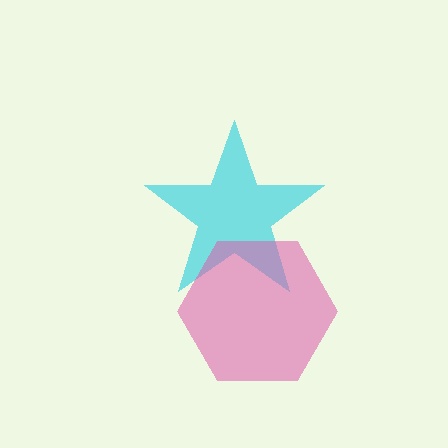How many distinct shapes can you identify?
There are 2 distinct shapes: a cyan star, a pink hexagon.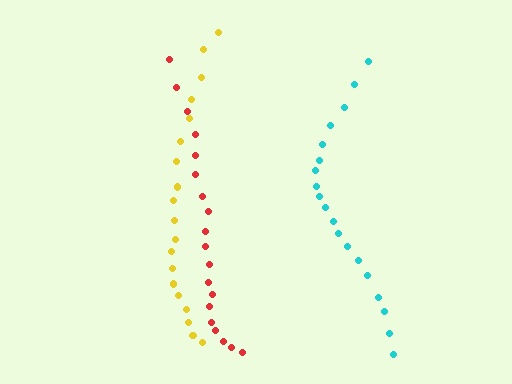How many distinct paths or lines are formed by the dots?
There are 3 distinct paths.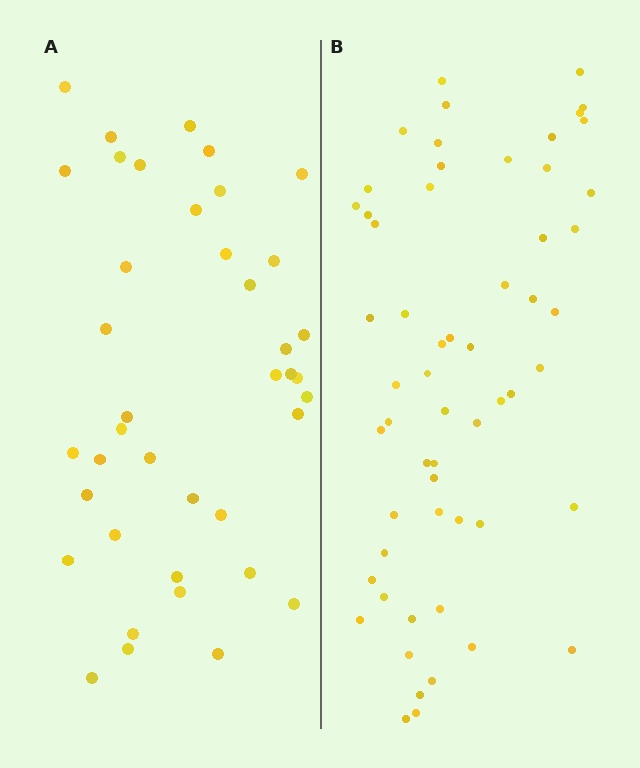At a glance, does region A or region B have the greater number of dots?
Region B (the right region) has more dots.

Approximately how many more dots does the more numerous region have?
Region B has approximately 20 more dots than region A.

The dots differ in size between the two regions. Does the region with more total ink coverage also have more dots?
No. Region A has more total ink coverage because its dots are larger, but region B actually contains more individual dots. Total area can be misleading — the number of items is what matters here.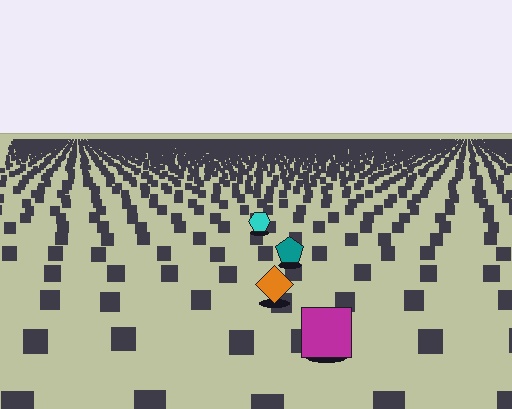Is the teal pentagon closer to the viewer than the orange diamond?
No. The orange diamond is closer — you can tell from the texture gradient: the ground texture is coarser near it.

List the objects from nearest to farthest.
From nearest to farthest: the magenta square, the orange diamond, the teal pentagon, the cyan hexagon.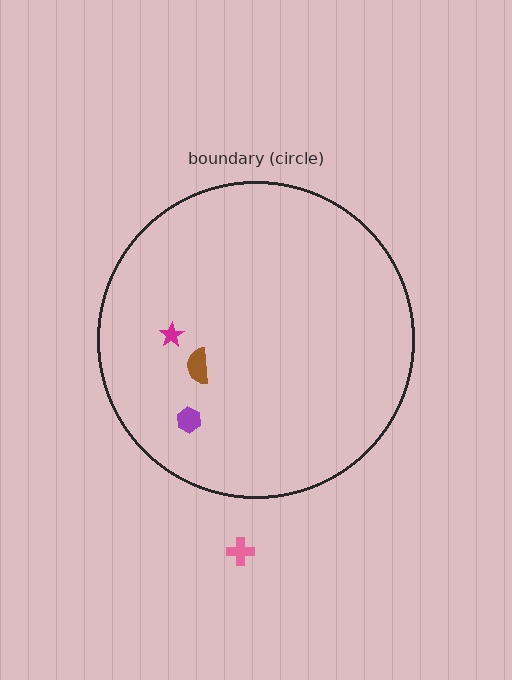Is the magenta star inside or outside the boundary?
Inside.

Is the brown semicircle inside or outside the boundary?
Inside.